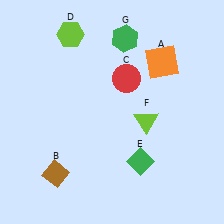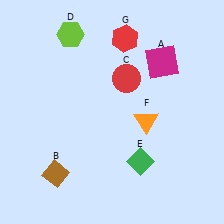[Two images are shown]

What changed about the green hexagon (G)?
In Image 1, G is green. In Image 2, it changed to red.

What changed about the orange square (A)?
In Image 1, A is orange. In Image 2, it changed to magenta.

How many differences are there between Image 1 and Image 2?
There are 3 differences between the two images.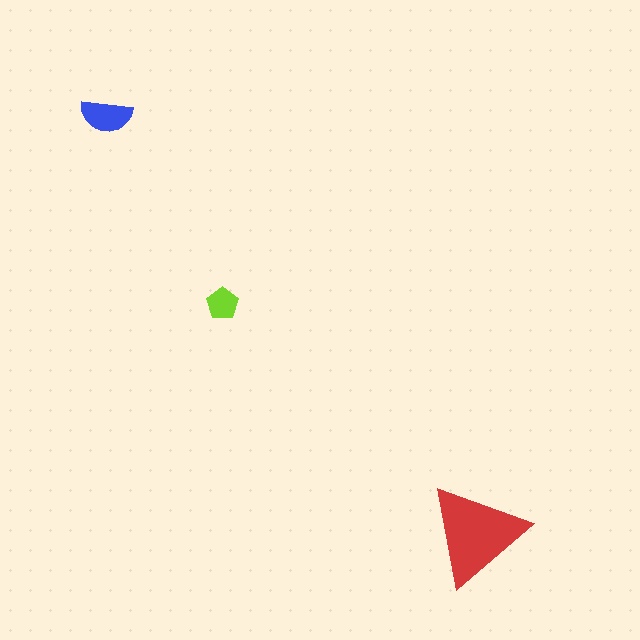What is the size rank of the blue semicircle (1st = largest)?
2nd.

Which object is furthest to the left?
The blue semicircle is leftmost.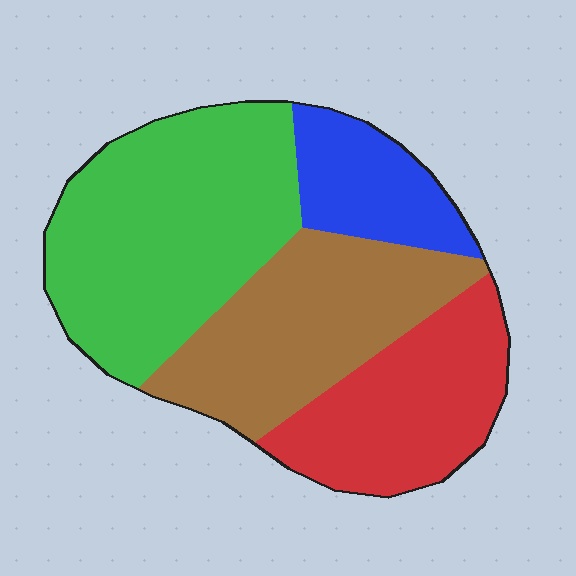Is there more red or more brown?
Brown.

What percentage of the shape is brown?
Brown covers roughly 25% of the shape.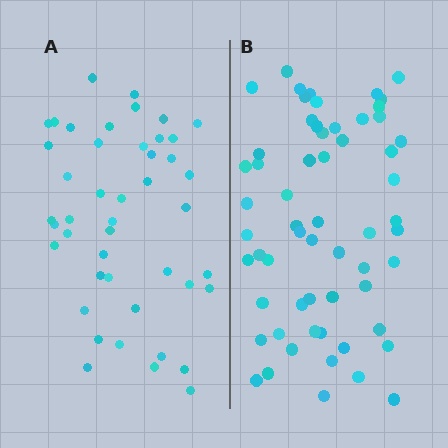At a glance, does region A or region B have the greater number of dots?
Region B (the right region) has more dots.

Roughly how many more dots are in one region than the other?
Region B has approximately 15 more dots than region A.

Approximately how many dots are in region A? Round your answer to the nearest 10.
About 40 dots. (The exact count is 45, which rounds to 40.)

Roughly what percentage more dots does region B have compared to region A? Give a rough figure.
About 35% more.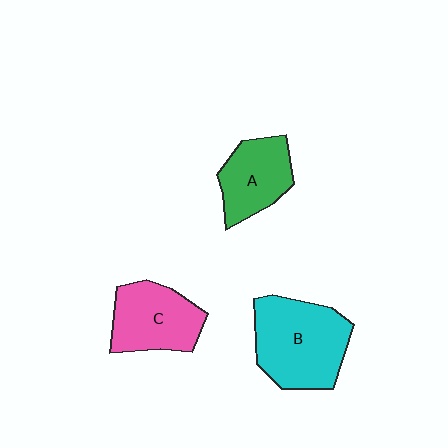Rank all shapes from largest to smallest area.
From largest to smallest: B (cyan), C (pink), A (green).